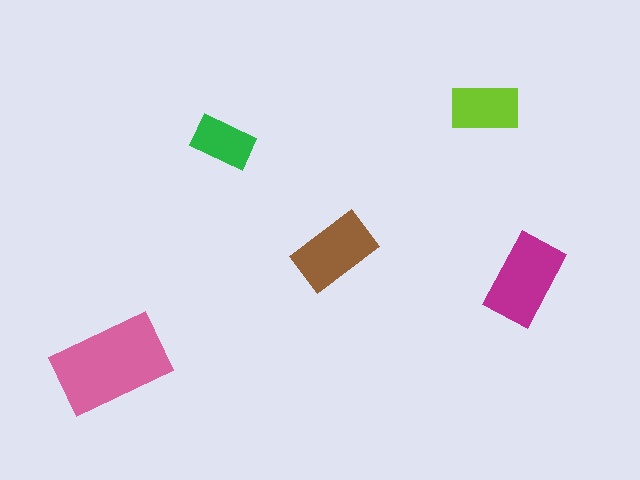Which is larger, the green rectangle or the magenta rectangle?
The magenta one.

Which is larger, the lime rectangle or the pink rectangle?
The pink one.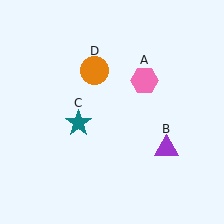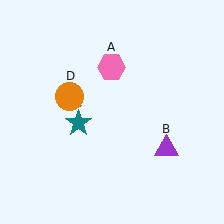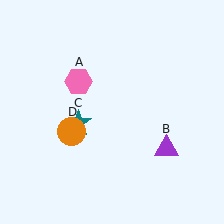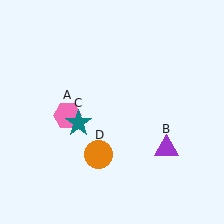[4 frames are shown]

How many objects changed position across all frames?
2 objects changed position: pink hexagon (object A), orange circle (object D).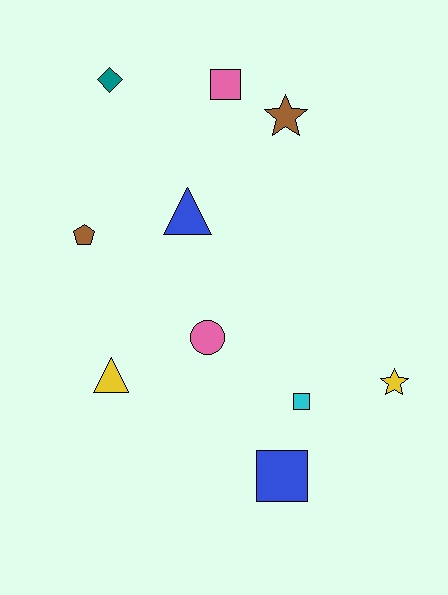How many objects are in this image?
There are 10 objects.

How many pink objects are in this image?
There are 2 pink objects.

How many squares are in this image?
There are 3 squares.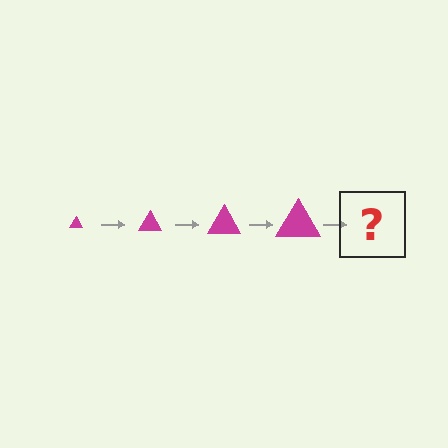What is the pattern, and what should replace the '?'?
The pattern is that the triangle gets progressively larger each step. The '?' should be a magenta triangle, larger than the previous one.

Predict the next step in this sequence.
The next step is a magenta triangle, larger than the previous one.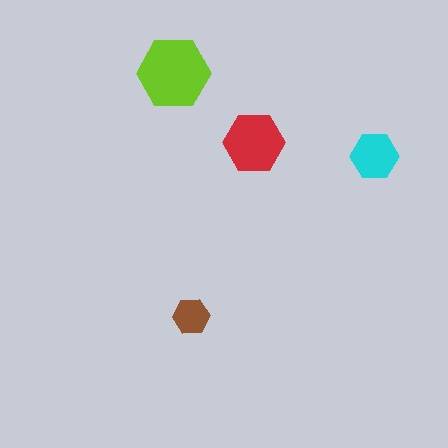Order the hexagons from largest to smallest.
the lime one, the red one, the cyan one, the brown one.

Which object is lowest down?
The brown hexagon is bottommost.